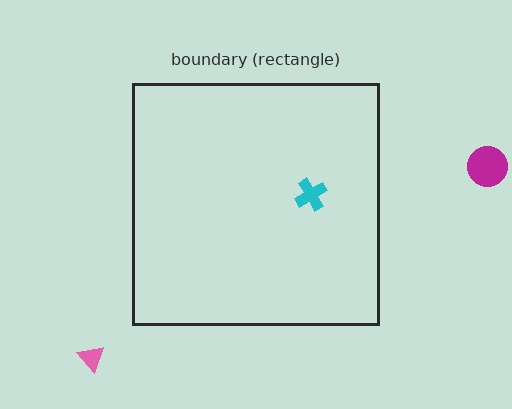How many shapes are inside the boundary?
1 inside, 2 outside.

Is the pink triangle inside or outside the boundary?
Outside.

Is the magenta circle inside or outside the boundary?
Outside.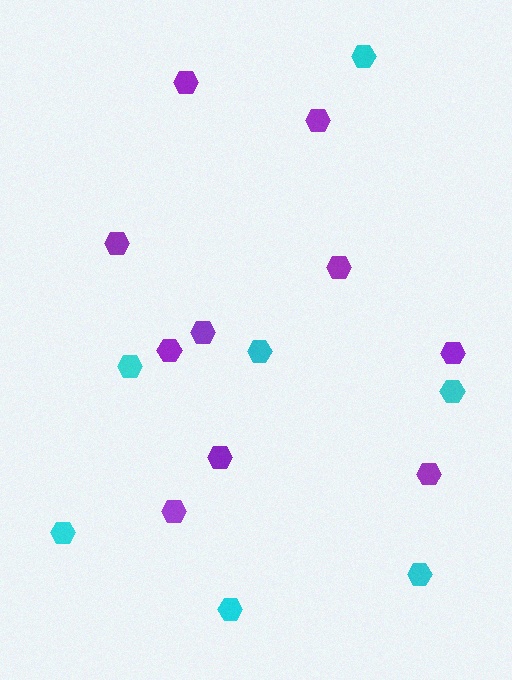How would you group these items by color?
There are 2 groups: one group of cyan hexagons (7) and one group of purple hexagons (10).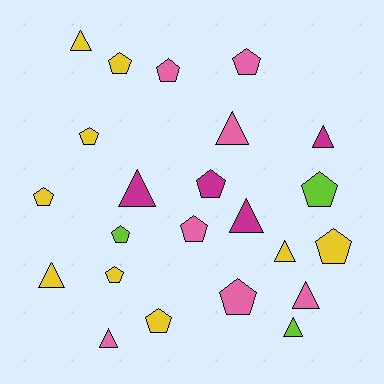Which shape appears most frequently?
Pentagon, with 13 objects.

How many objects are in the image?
There are 23 objects.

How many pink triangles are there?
There are 3 pink triangles.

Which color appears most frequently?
Yellow, with 9 objects.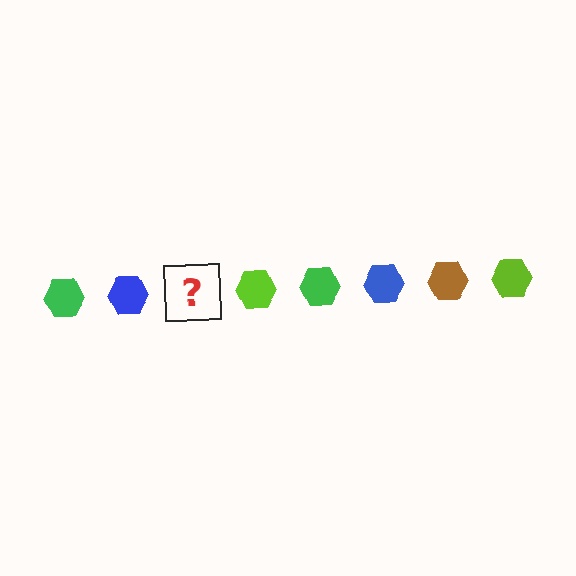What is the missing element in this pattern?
The missing element is a brown hexagon.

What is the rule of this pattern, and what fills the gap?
The rule is that the pattern cycles through green, blue, brown, lime hexagons. The gap should be filled with a brown hexagon.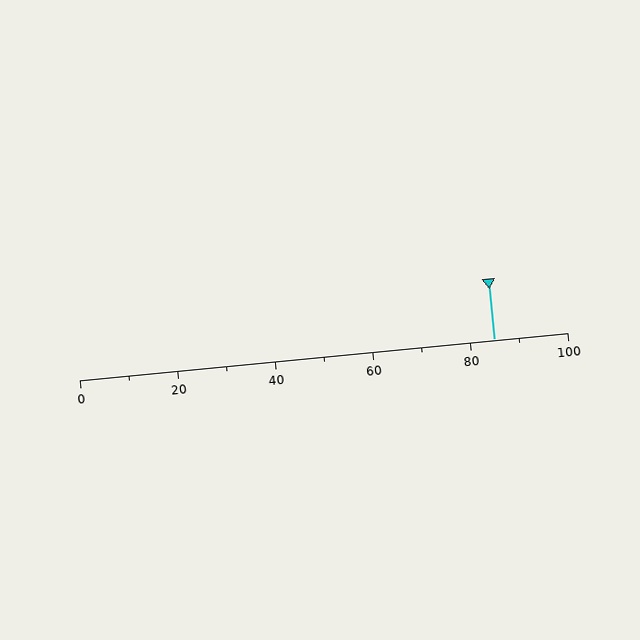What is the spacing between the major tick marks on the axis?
The major ticks are spaced 20 apart.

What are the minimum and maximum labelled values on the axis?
The axis runs from 0 to 100.